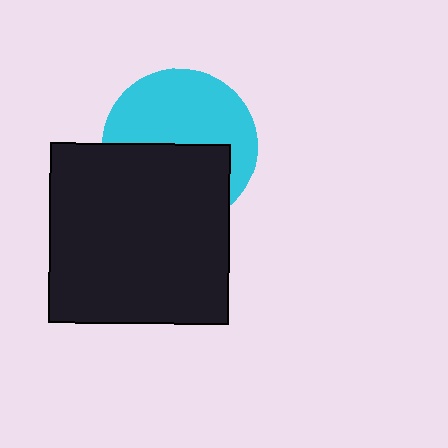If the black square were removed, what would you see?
You would see the complete cyan circle.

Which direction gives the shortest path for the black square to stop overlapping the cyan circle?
Moving down gives the shortest separation.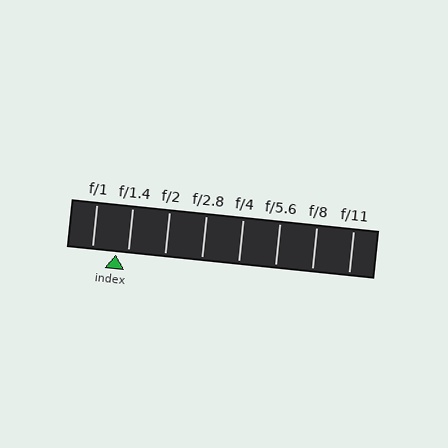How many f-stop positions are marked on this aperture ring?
There are 8 f-stop positions marked.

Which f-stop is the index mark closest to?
The index mark is closest to f/1.4.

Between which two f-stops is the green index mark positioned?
The index mark is between f/1 and f/1.4.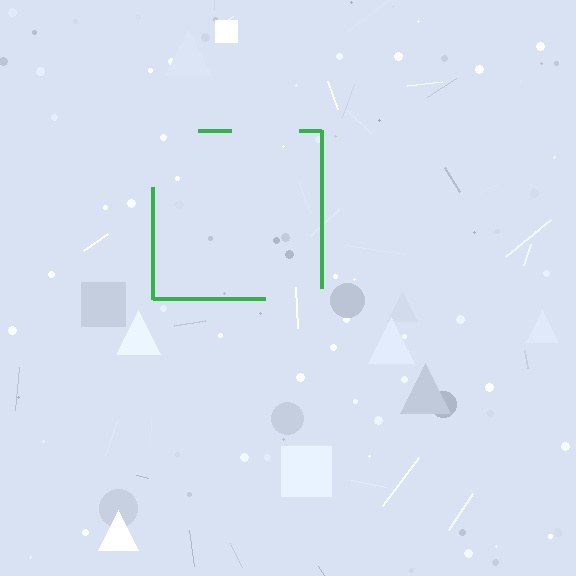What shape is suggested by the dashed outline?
The dashed outline suggests a square.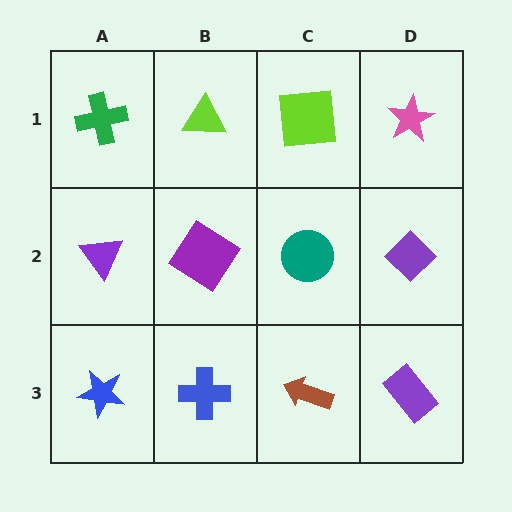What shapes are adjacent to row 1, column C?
A teal circle (row 2, column C), a lime triangle (row 1, column B), a pink star (row 1, column D).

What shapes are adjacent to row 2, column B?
A lime triangle (row 1, column B), a blue cross (row 3, column B), a purple triangle (row 2, column A), a teal circle (row 2, column C).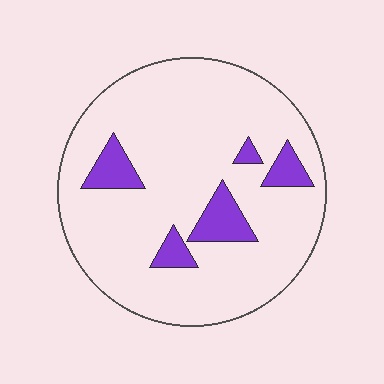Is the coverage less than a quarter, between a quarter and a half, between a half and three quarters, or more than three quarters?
Less than a quarter.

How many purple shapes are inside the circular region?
5.